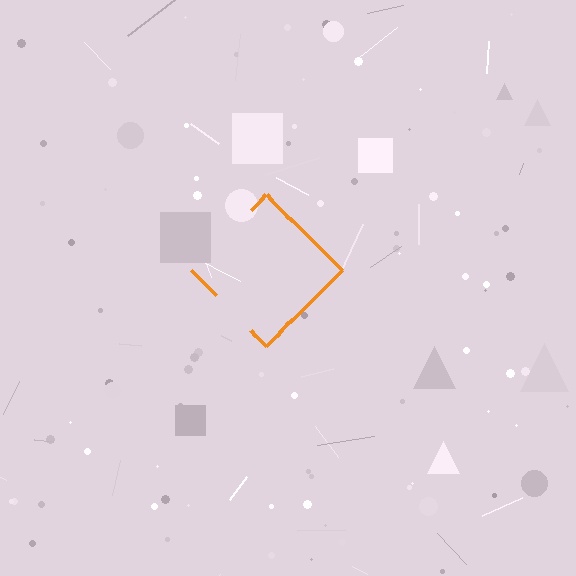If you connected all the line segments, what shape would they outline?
They would outline a diamond.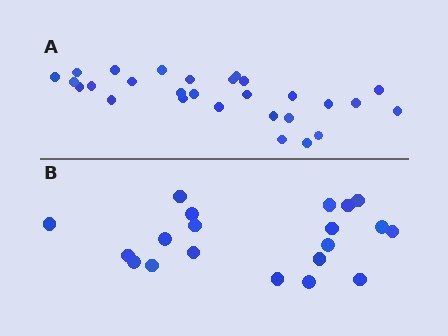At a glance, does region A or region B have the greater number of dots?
Region A (the top region) has more dots.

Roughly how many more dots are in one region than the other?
Region A has roughly 8 or so more dots than region B.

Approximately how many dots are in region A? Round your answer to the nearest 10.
About 30 dots. (The exact count is 28, which rounds to 30.)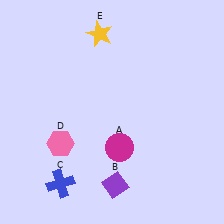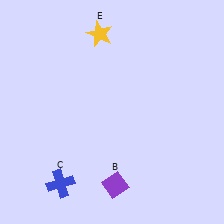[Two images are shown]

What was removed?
The pink hexagon (D), the magenta circle (A) were removed in Image 2.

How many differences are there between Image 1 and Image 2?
There are 2 differences between the two images.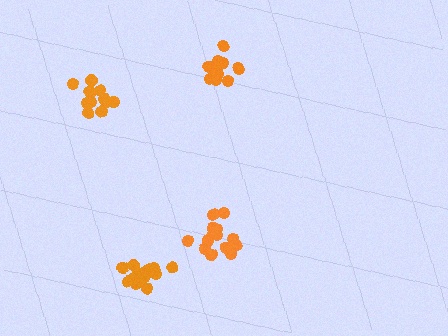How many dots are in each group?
Group 1: 11 dots, Group 2: 14 dots, Group 3: 12 dots, Group 4: 14 dots (51 total).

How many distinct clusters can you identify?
There are 4 distinct clusters.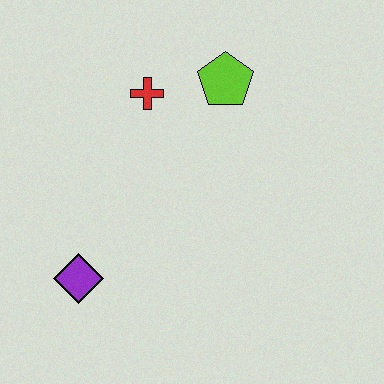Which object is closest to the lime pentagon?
The red cross is closest to the lime pentagon.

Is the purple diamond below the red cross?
Yes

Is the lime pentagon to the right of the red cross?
Yes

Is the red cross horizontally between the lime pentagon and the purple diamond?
Yes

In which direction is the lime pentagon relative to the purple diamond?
The lime pentagon is above the purple diamond.